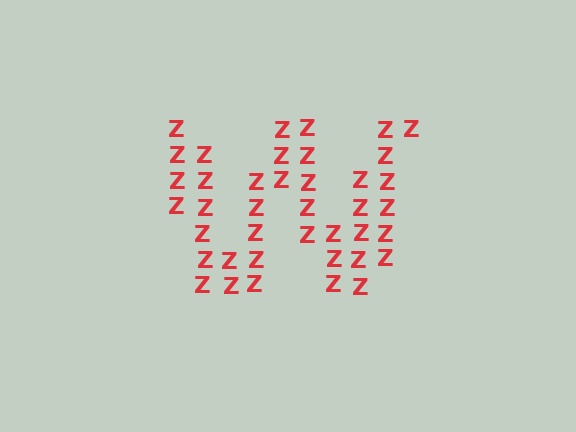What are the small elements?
The small elements are letter Z's.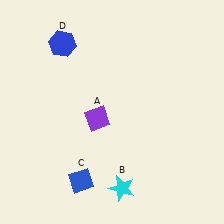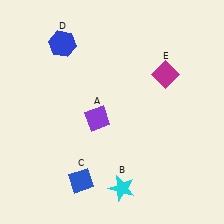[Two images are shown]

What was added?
A magenta diamond (E) was added in Image 2.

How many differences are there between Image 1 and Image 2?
There is 1 difference between the two images.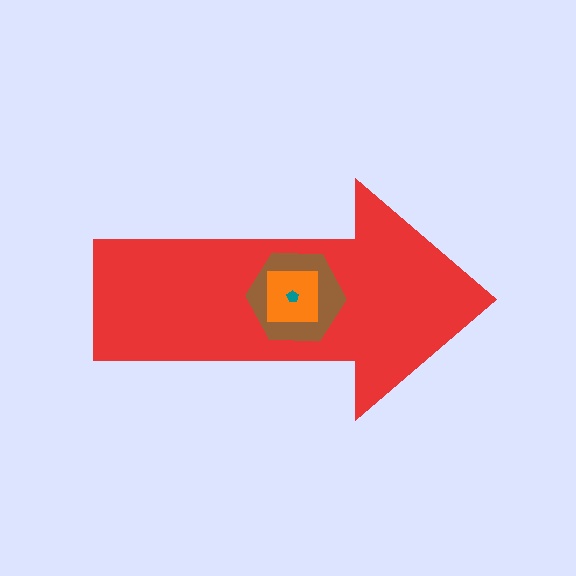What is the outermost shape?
The red arrow.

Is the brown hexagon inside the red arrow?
Yes.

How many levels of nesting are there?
4.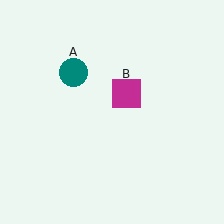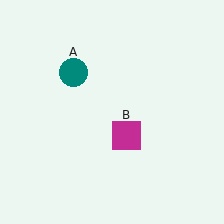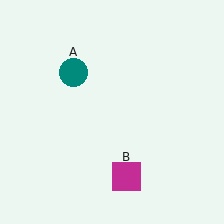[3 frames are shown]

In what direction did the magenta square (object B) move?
The magenta square (object B) moved down.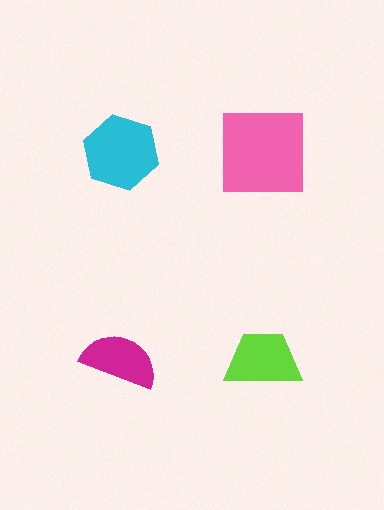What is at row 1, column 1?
A cyan hexagon.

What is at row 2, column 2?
A lime trapezoid.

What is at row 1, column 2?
A pink square.